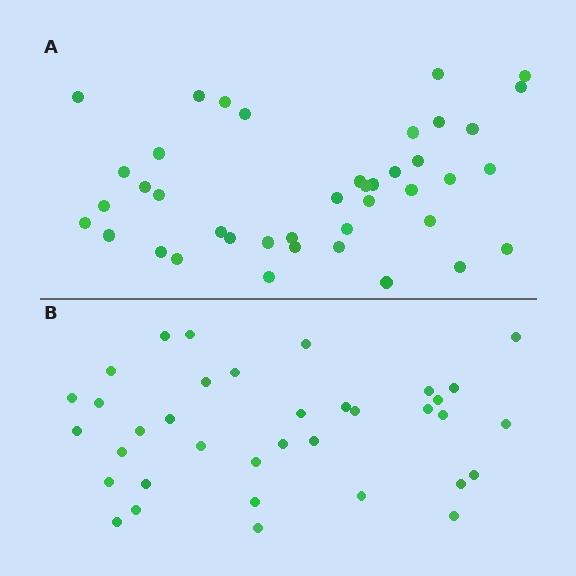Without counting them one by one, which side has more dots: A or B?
Region A (the top region) has more dots.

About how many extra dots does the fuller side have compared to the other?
Region A has about 5 more dots than region B.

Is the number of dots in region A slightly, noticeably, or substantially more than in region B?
Region A has only slightly more — the two regions are fairly close. The ratio is roughly 1.1 to 1.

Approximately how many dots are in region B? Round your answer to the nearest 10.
About 40 dots. (The exact count is 36, which rounds to 40.)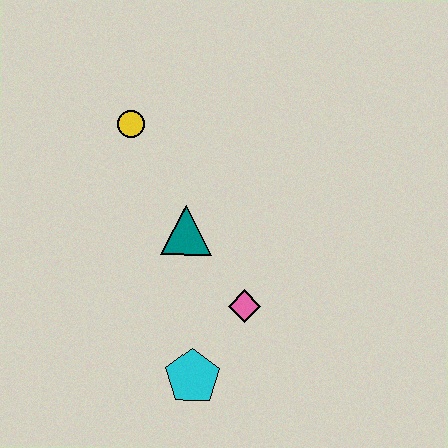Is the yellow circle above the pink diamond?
Yes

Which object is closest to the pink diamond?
The cyan pentagon is closest to the pink diamond.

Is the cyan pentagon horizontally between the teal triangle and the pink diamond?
Yes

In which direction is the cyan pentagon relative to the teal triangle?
The cyan pentagon is below the teal triangle.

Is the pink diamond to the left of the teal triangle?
No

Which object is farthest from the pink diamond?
The yellow circle is farthest from the pink diamond.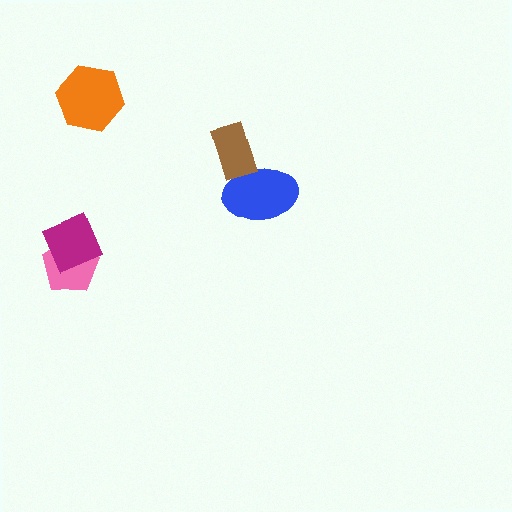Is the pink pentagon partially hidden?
Yes, it is partially covered by another shape.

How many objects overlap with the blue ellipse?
1 object overlaps with the blue ellipse.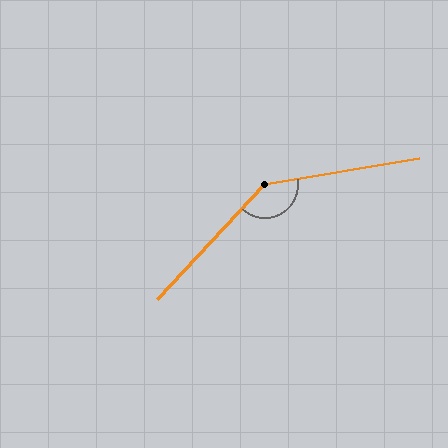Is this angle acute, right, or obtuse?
It is obtuse.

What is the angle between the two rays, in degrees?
Approximately 142 degrees.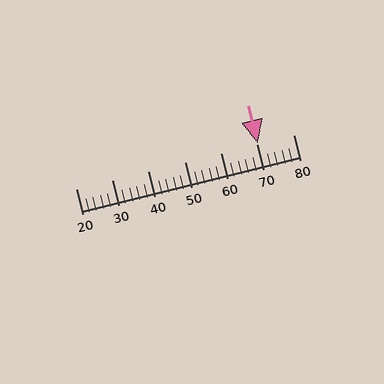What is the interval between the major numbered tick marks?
The major tick marks are spaced 10 units apart.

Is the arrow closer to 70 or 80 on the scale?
The arrow is closer to 70.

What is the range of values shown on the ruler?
The ruler shows values from 20 to 80.